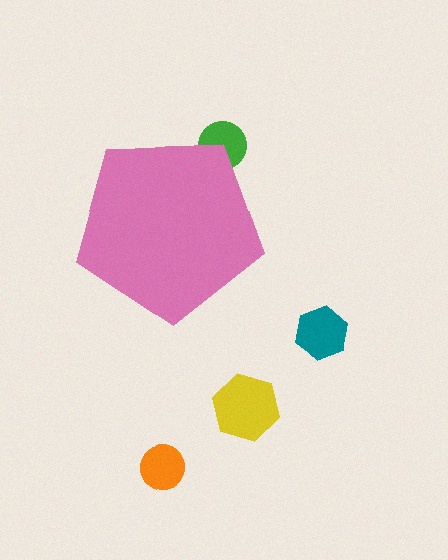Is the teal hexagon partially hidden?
No, the teal hexagon is fully visible.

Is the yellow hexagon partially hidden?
No, the yellow hexagon is fully visible.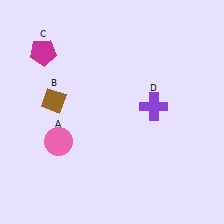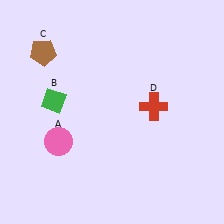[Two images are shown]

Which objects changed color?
B changed from brown to green. C changed from magenta to brown. D changed from purple to red.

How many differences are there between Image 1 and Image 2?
There are 3 differences between the two images.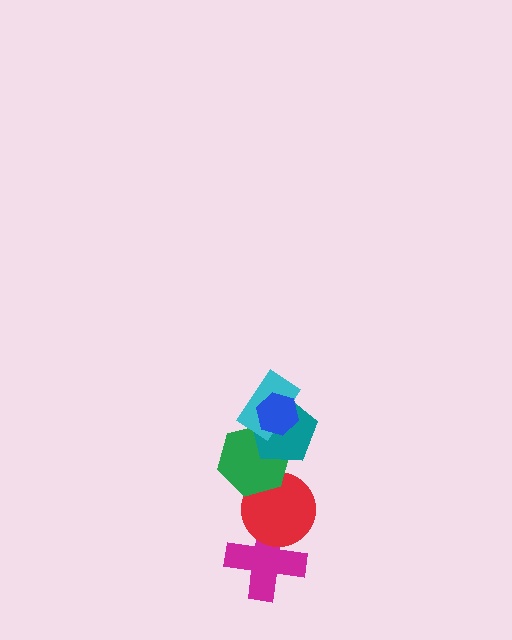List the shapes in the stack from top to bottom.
From top to bottom: the blue hexagon, the cyan rectangle, the teal pentagon, the green hexagon, the red circle, the magenta cross.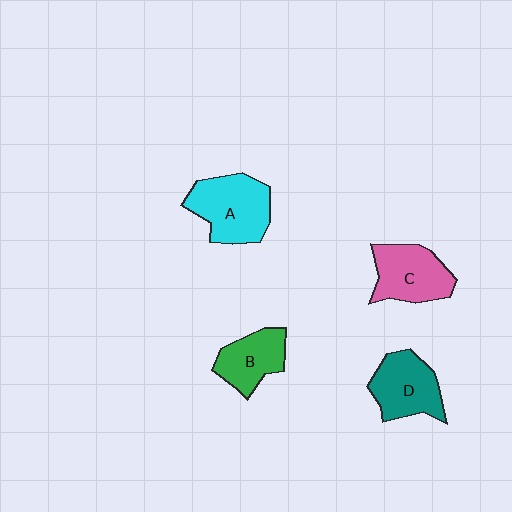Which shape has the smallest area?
Shape B (green).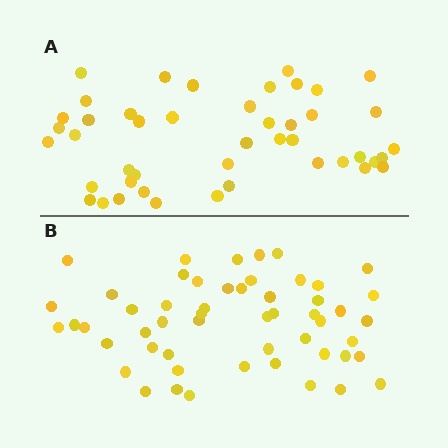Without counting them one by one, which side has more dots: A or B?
Region B (the bottom region) has more dots.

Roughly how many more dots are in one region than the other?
Region B has roughly 8 or so more dots than region A.